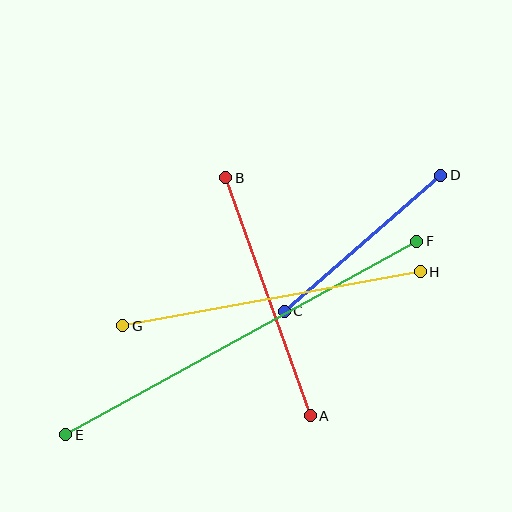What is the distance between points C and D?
The distance is approximately 207 pixels.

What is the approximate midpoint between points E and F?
The midpoint is at approximately (241, 338) pixels.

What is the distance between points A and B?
The distance is approximately 252 pixels.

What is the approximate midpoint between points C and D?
The midpoint is at approximately (363, 243) pixels.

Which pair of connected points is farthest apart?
Points E and F are farthest apart.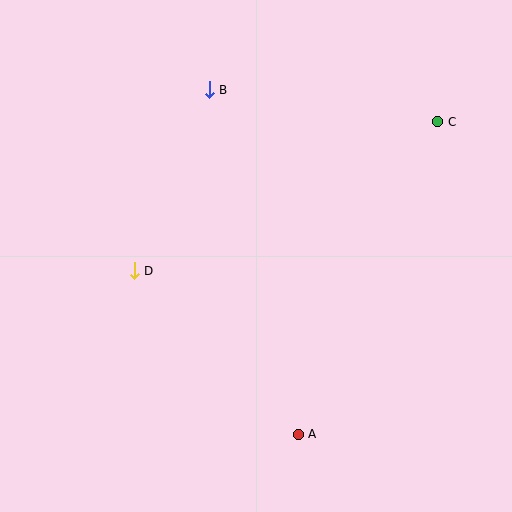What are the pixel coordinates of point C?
Point C is at (438, 122).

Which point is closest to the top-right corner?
Point C is closest to the top-right corner.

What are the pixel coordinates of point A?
Point A is at (298, 434).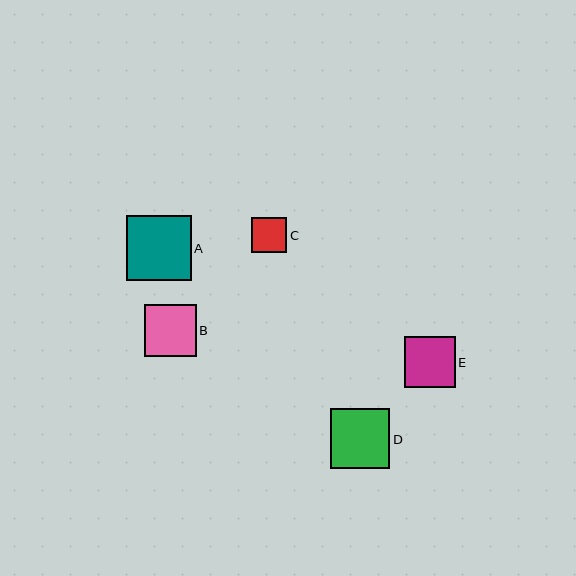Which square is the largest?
Square A is the largest with a size of approximately 65 pixels.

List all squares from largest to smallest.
From largest to smallest: A, D, B, E, C.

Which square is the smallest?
Square C is the smallest with a size of approximately 35 pixels.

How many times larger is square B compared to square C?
Square B is approximately 1.5 times the size of square C.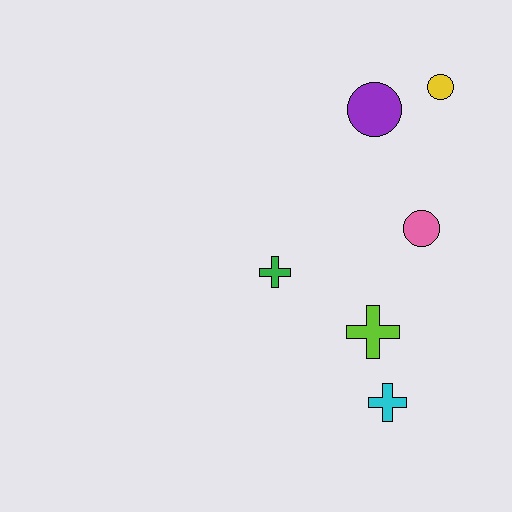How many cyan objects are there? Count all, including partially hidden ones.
There is 1 cyan object.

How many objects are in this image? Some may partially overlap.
There are 6 objects.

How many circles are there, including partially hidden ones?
There are 3 circles.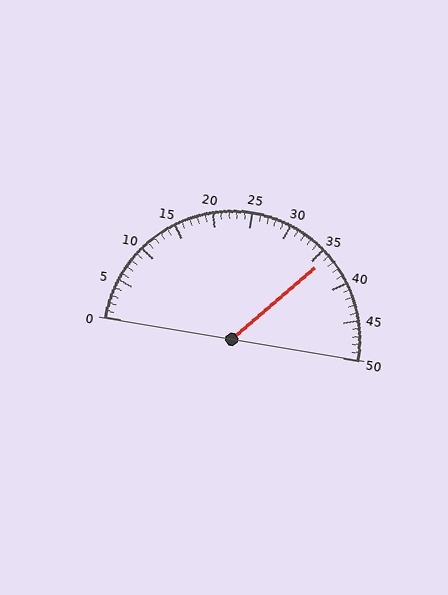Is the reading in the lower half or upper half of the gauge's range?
The reading is in the upper half of the range (0 to 50).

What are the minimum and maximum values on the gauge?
The gauge ranges from 0 to 50.